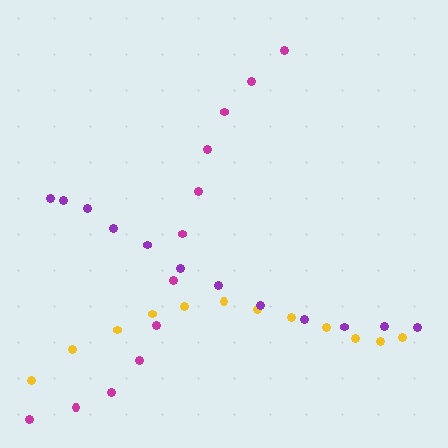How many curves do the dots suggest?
There are 3 distinct paths.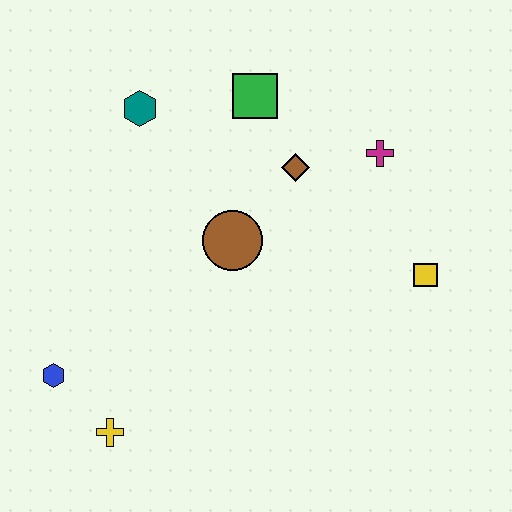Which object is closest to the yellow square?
The magenta cross is closest to the yellow square.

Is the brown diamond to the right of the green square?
Yes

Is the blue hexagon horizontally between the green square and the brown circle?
No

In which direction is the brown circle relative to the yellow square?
The brown circle is to the left of the yellow square.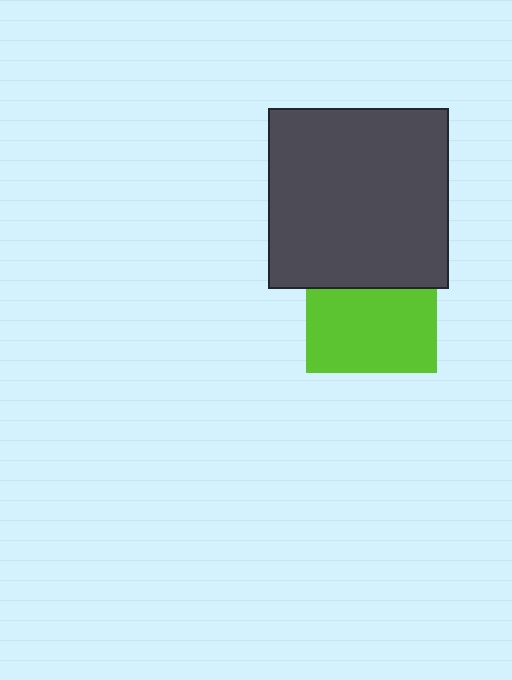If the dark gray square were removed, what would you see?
You would see the complete lime square.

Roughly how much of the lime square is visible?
About half of it is visible (roughly 65%).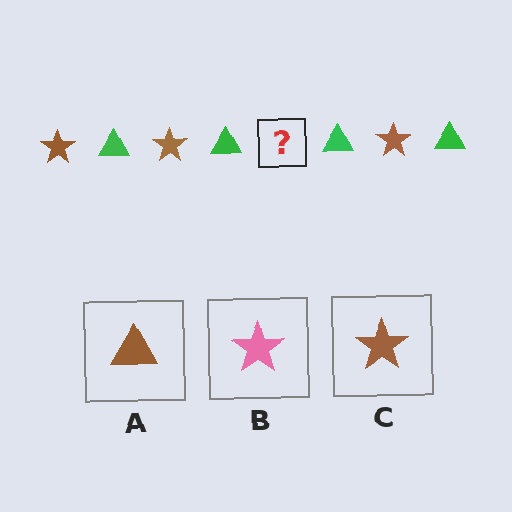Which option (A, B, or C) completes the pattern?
C.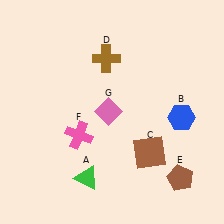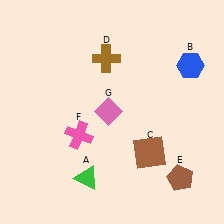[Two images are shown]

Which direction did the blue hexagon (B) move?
The blue hexagon (B) moved up.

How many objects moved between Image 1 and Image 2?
1 object moved between the two images.